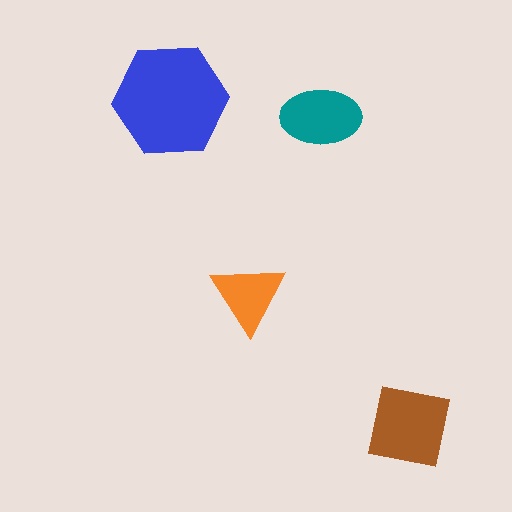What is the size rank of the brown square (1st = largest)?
2nd.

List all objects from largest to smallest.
The blue hexagon, the brown square, the teal ellipse, the orange triangle.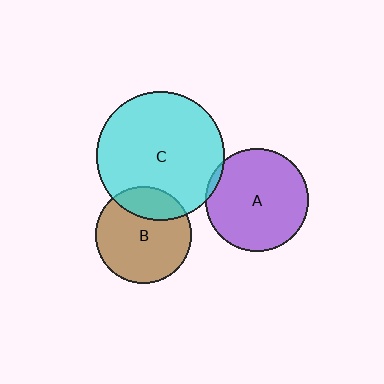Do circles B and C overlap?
Yes.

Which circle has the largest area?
Circle C (cyan).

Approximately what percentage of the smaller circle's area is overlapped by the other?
Approximately 25%.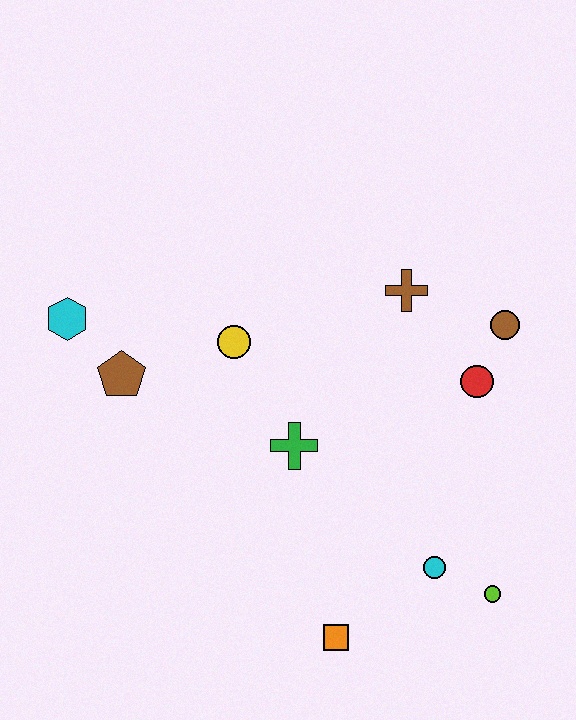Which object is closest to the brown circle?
The red circle is closest to the brown circle.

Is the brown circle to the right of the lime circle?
Yes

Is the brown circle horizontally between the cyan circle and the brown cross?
No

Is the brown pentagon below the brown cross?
Yes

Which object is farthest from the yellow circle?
The lime circle is farthest from the yellow circle.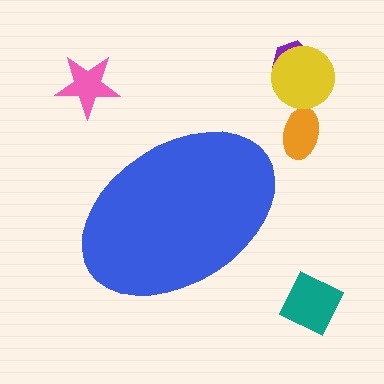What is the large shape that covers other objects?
A blue ellipse.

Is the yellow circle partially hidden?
No, the yellow circle is fully visible.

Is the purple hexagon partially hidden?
No, the purple hexagon is fully visible.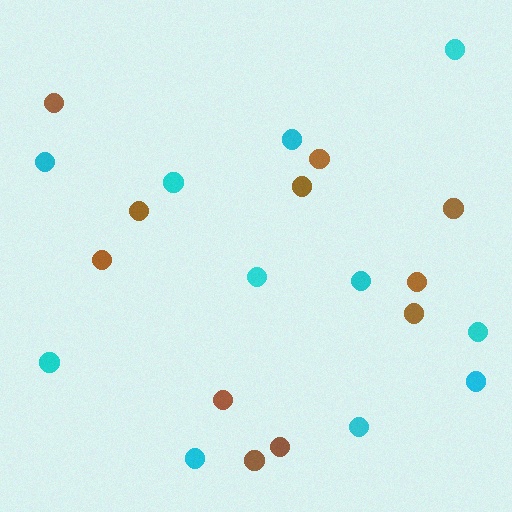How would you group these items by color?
There are 2 groups: one group of brown circles (11) and one group of cyan circles (11).